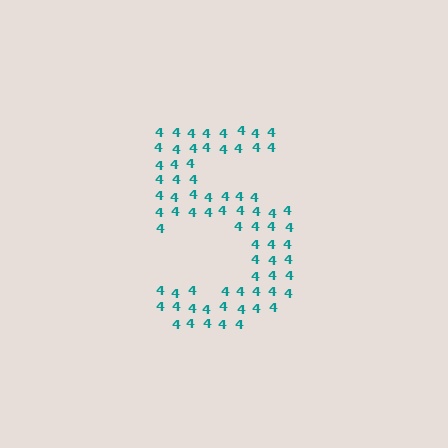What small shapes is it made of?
It is made of small digit 4's.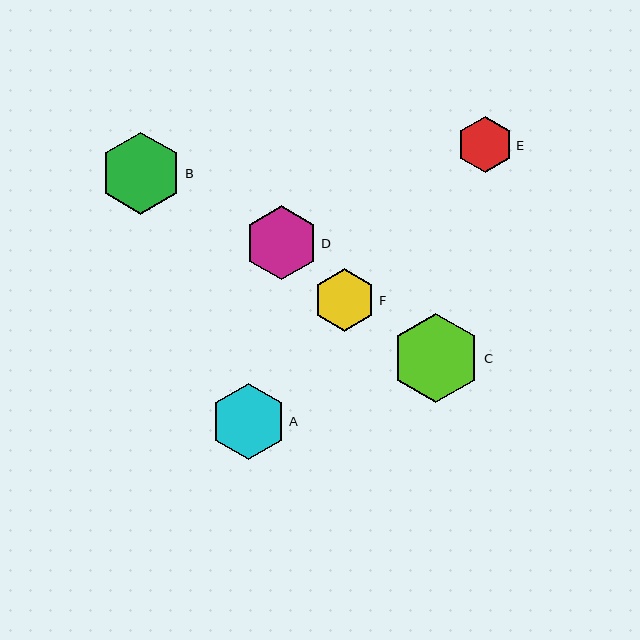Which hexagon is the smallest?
Hexagon E is the smallest with a size of approximately 57 pixels.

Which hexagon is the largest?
Hexagon C is the largest with a size of approximately 89 pixels.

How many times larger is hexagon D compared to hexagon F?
Hexagon D is approximately 1.2 times the size of hexagon F.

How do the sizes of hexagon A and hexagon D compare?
Hexagon A and hexagon D are approximately the same size.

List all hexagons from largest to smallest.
From largest to smallest: C, B, A, D, F, E.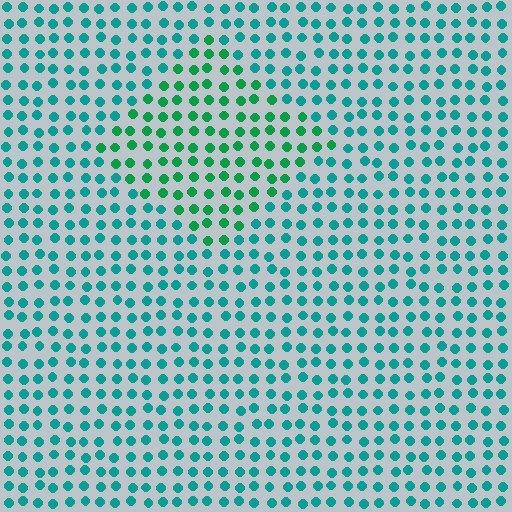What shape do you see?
I see a diamond.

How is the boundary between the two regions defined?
The boundary is defined purely by a slight shift in hue (about 32 degrees). Spacing, size, and orientation are identical on both sides.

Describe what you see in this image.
The image is filled with small teal elements in a uniform arrangement. A diamond-shaped region is visible where the elements are tinted to a slightly different hue, forming a subtle color boundary.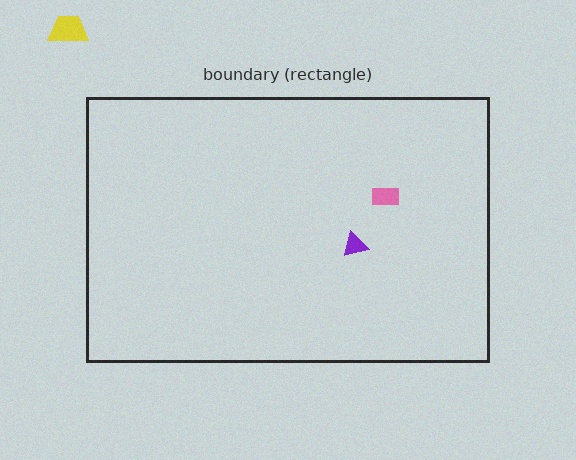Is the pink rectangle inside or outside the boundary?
Inside.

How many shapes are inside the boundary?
2 inside, 1 outside.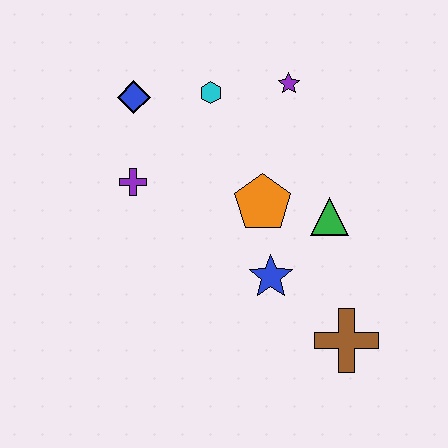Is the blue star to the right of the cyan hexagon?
Yes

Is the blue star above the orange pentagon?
No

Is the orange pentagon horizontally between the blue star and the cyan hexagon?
Yes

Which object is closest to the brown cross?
The blue star is closest to the brown cross.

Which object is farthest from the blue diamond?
The brown cross is farthest from the blue diamond.